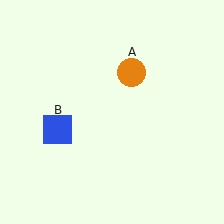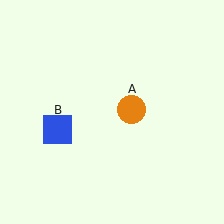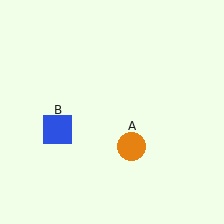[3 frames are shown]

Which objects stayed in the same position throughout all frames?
Blue square (object B) remained stationary.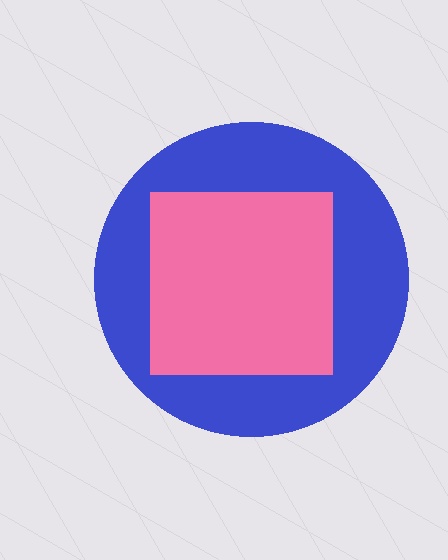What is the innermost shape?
The pink square.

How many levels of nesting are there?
2.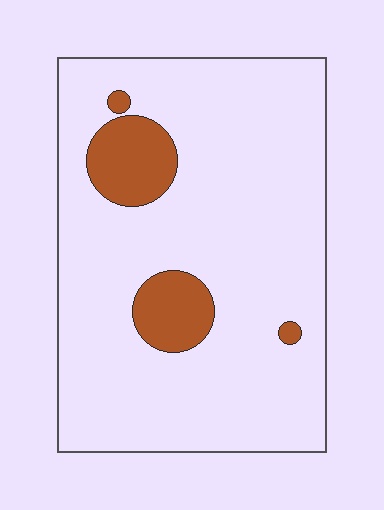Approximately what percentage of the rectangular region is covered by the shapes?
Approximately 10%.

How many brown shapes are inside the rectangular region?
4.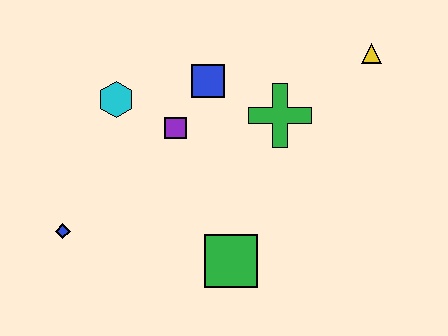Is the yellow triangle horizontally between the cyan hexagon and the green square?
No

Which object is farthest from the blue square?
The blue diamond is farthest from the blue square.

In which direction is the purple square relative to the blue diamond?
The purple square is to the right of the blue diamond.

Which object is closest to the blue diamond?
The cyan hexagon is closest to the blue diamond.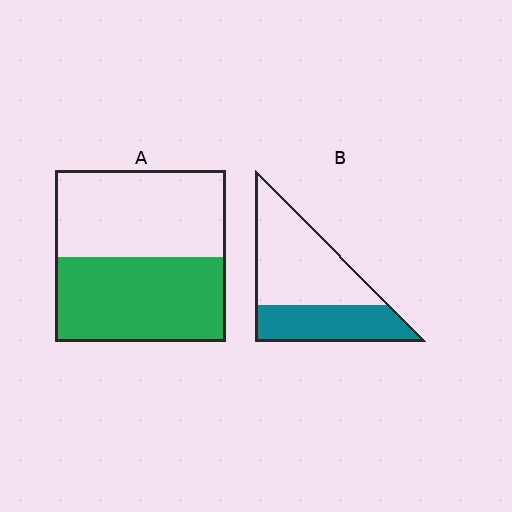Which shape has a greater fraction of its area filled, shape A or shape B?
Shape A.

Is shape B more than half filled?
No.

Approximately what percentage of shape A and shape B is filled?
A is approximately 50% and B is approximately 40%.